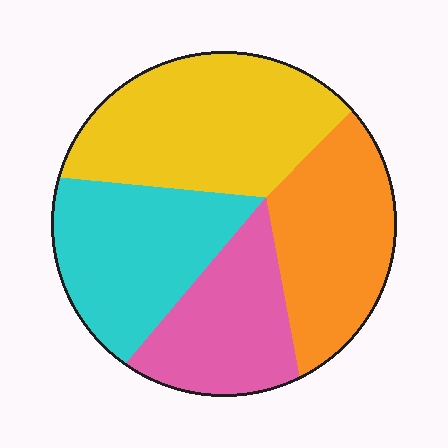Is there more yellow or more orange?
Yellow.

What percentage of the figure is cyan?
Cyan covers around 25% of the figure.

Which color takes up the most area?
Yellow, at roughly 30%.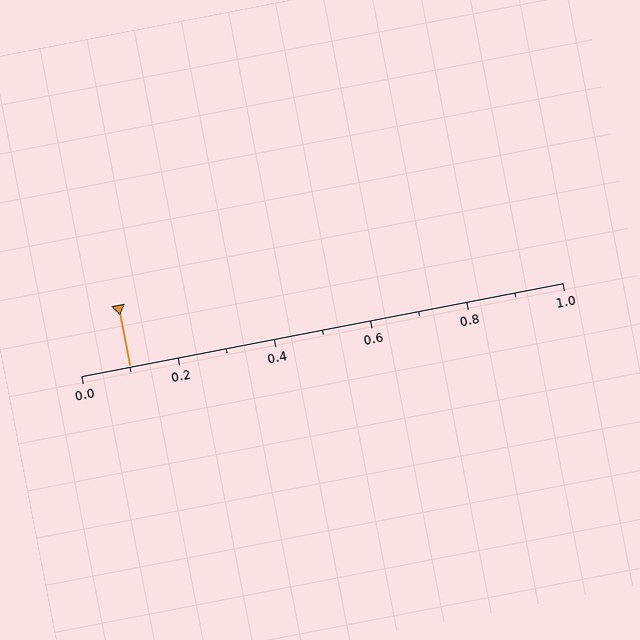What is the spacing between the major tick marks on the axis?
The major ticks are spaced 0.2 apart.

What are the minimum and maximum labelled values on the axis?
The axis runs from 0.0 to 1.0.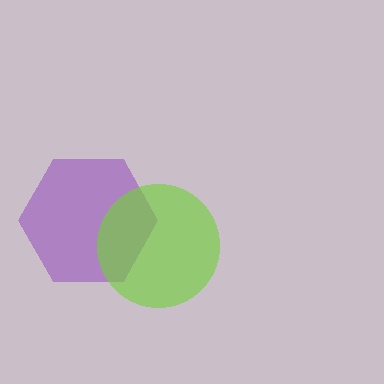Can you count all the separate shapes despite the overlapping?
Yes, there are 2 separate shapes.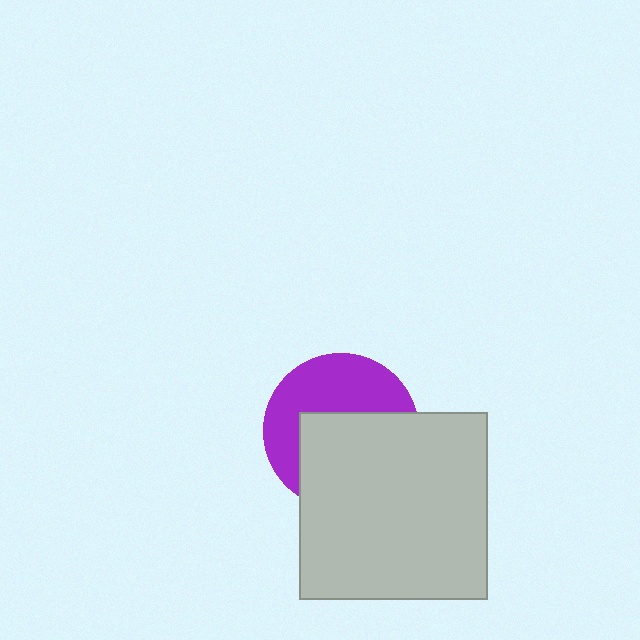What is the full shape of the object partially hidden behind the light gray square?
The partially hidden object is a purple circle.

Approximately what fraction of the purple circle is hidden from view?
Roughly 53% of the purple circle is hidden behind the light gray square.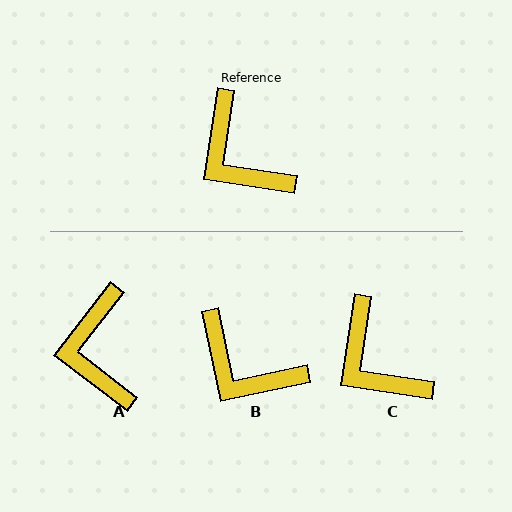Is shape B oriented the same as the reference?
No, it is off by about 21 degrees.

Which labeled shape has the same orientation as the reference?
C.